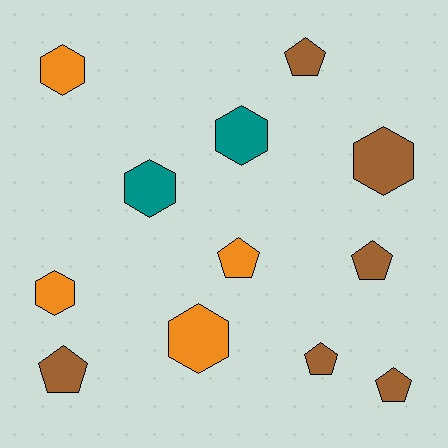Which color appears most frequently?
Brown, with 6 objects.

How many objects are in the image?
There are 12 objects.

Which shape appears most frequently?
Pentagon, with 6 objects.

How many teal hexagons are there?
There are 2 teal hexagons.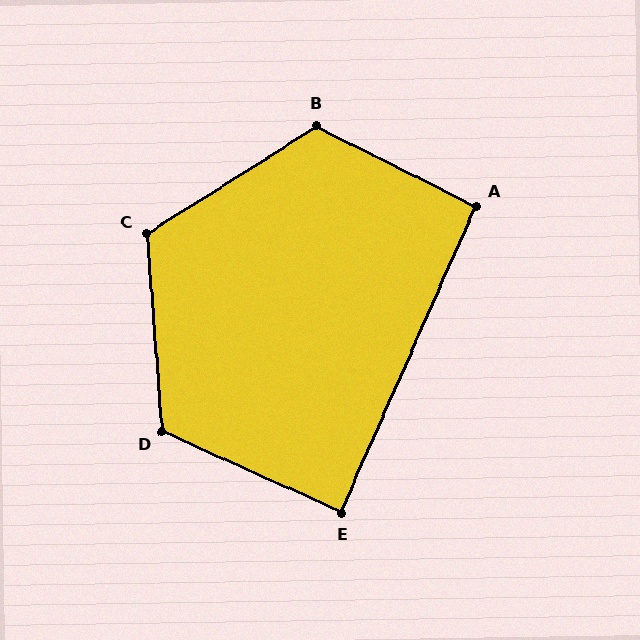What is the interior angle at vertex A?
Approximately 93 degrees (approximately right).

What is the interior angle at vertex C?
Approximately 118 degrees (obtuse).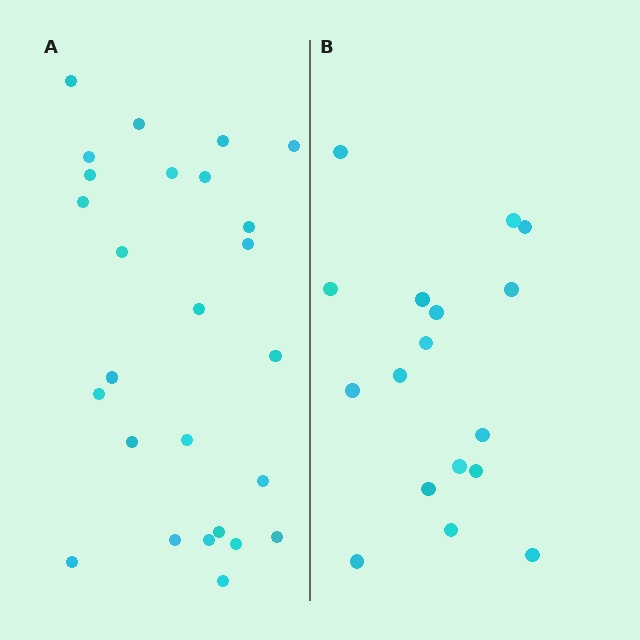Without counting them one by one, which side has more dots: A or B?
Region A (the left region) has more dots.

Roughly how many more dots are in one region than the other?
Region A has roughly 8 or so more dots than region B.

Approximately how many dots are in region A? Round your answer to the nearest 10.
About 30 dots. (The exact count is 26, which rounds to 30.)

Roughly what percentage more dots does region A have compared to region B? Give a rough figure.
About 55% more.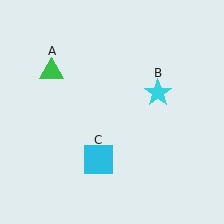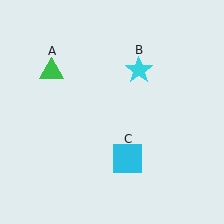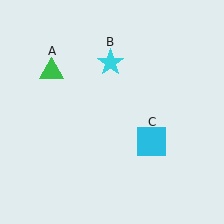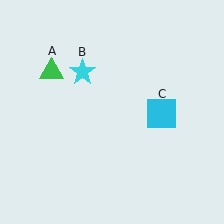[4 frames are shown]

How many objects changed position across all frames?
2 objects changed position: cyan star (object B), cyan square (object C).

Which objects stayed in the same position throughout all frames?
Green triangle (object A) remained stationary.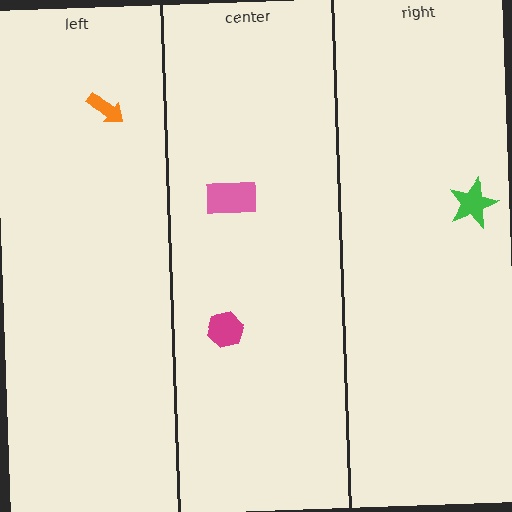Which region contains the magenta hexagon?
The center region.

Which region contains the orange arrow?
The left region.